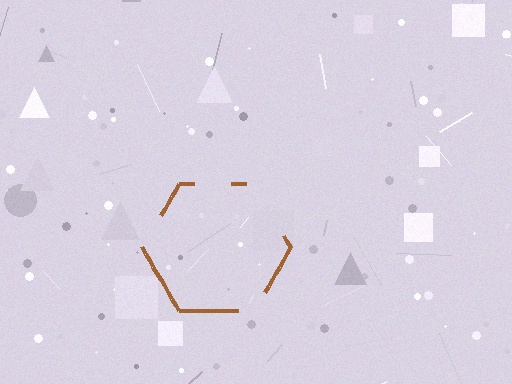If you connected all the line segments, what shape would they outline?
They would outline a hexagon.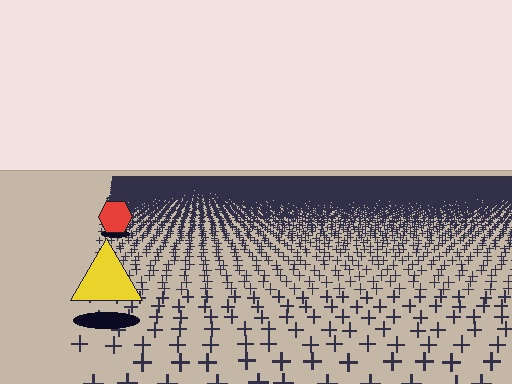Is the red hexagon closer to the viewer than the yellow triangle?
No. The yellow triangle is closer — you can tell from the texture gradient: the ground texture is coarser near it.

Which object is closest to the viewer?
The yellow triangle is closest. The texture marks near it are larger and more spread out.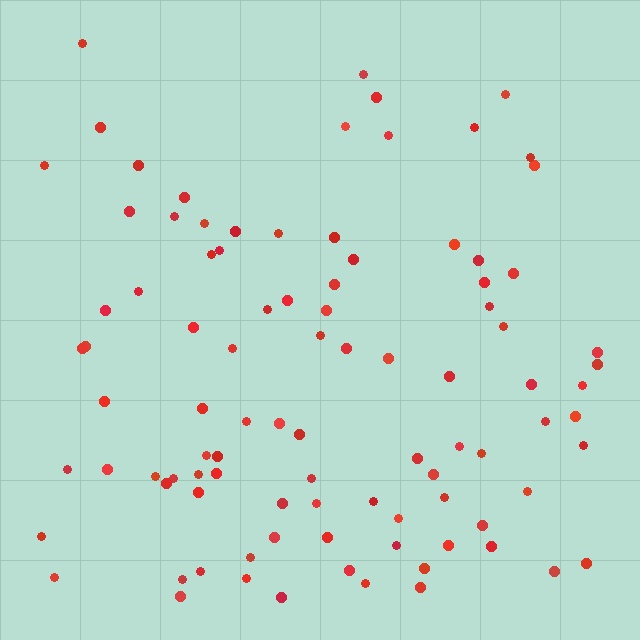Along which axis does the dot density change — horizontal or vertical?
Vertical.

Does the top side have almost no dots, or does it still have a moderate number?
Still a moderate number, just noticeably fewer than the bottom.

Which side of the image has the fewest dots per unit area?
The top.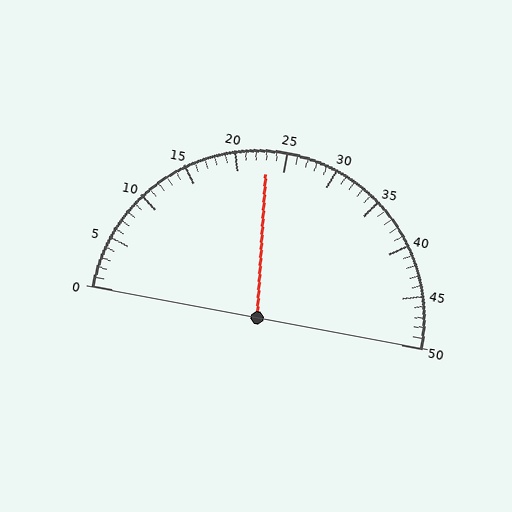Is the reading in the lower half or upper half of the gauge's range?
The reading is in the lower half of the range (0 to 50).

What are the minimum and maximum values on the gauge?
The gauge ranges from 0 to 50.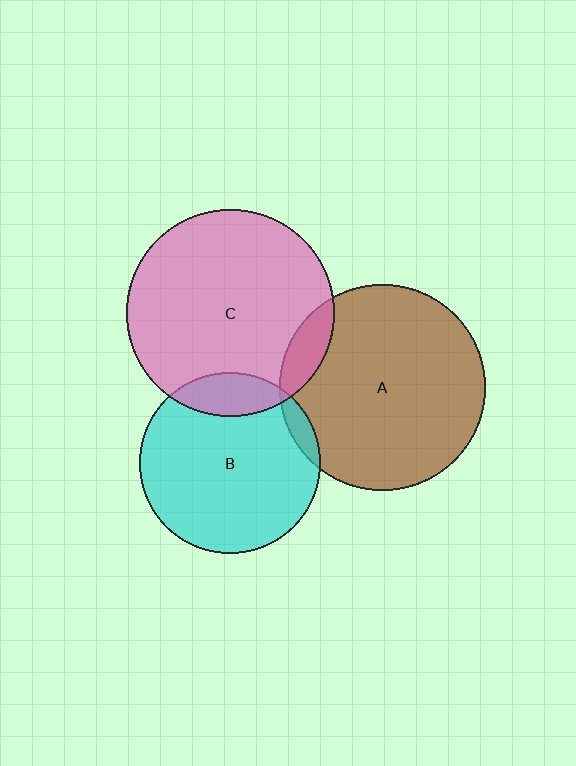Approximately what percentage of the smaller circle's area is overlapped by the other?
Approximately 10%.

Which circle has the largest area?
Circle C (pink).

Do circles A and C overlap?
Yes.